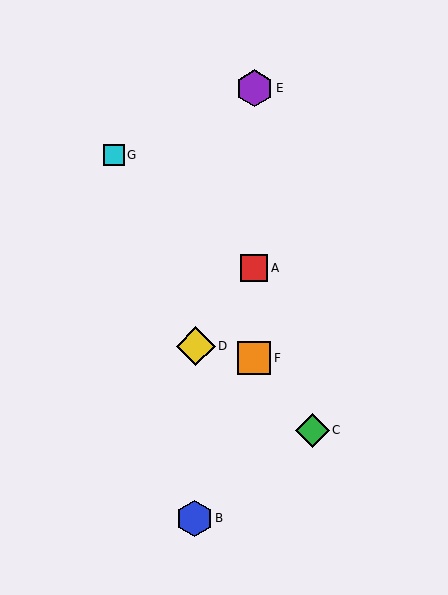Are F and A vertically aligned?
Yes, both are at x≈254.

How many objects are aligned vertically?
3 objects (A, E, F) are aligned vertically.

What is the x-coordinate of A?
Object A is at x≈254.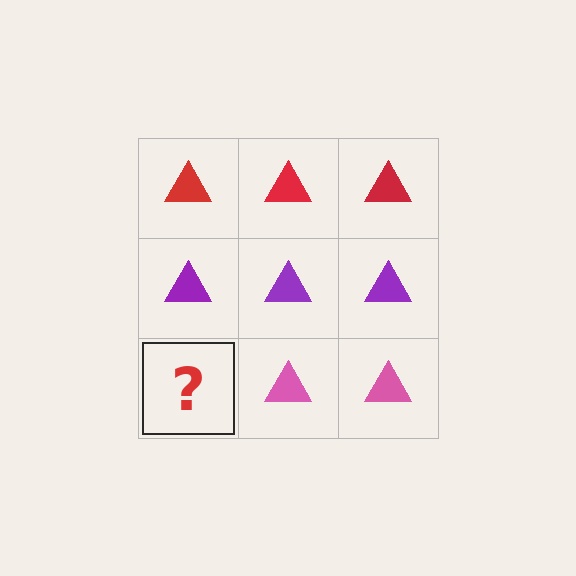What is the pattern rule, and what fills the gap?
The rule is that each row has a consistent color. The gap should be filled with a pink triangle.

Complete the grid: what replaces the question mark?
The question mark should be replaced with a pink triangle.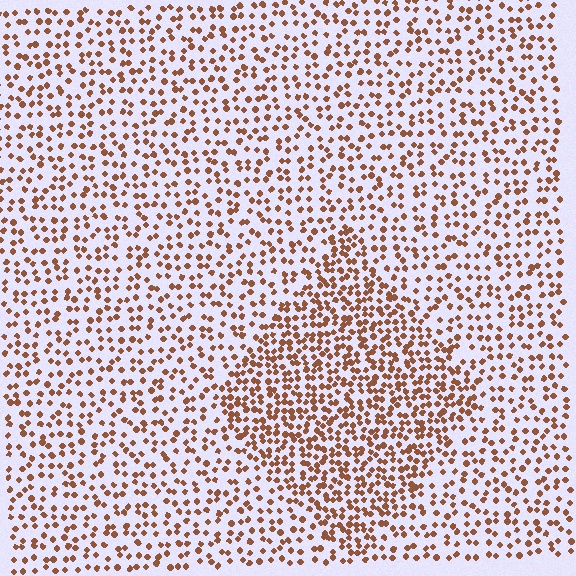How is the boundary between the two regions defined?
The boundary is defined by a change in element density (approximately 1.8x ratio). All elements are the same color, size, and shape.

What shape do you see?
I see a diamond.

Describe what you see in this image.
The image contains small brown elements arranged at two different densities. A diamond-shaped region is visible where the elements are more densely packed than the surrounding area.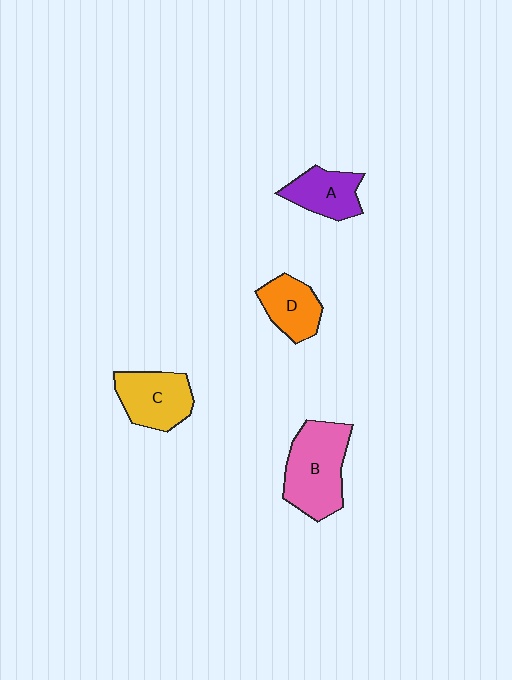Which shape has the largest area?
Shape B (pink).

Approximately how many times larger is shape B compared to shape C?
Approximately 1.4 times.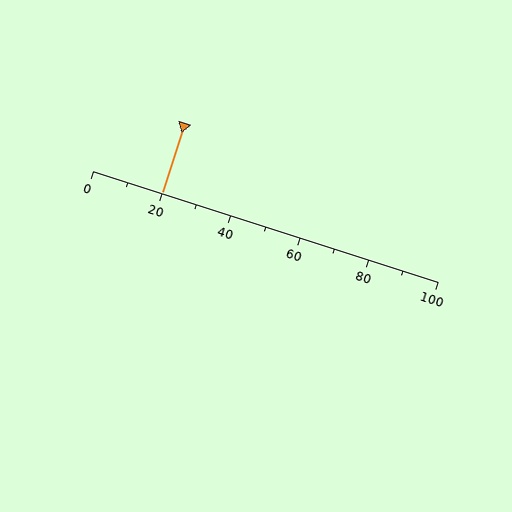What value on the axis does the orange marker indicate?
The marker indicates approximately 20.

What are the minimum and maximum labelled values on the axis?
The axis runs from 0 to 100.